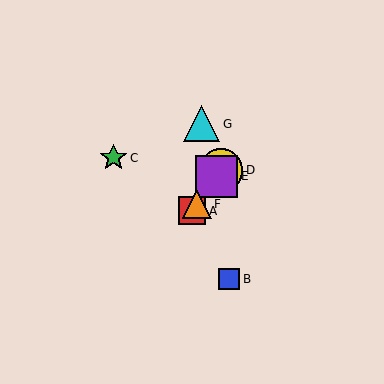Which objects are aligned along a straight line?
Objects A, D, E, F are aligned along a straight line.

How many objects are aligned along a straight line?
4 objects (A, D, E, F) are aligned along a straight line.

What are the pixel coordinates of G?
Object G is at (201, 124).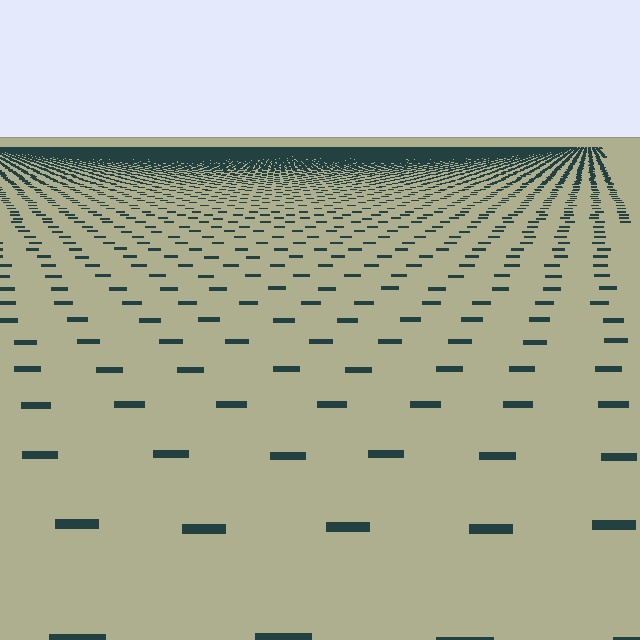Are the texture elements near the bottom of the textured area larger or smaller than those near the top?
Larger. Near the bottom, elements are closer to the viewer and appear at a bigger on-screen size.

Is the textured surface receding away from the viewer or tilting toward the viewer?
The surface is receding away from the viewer. Texture elements get smaller and denser toward the top.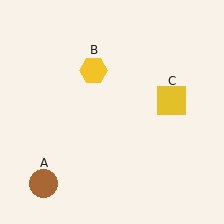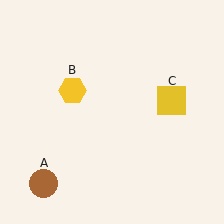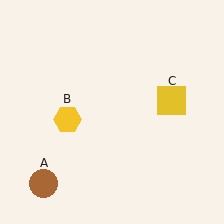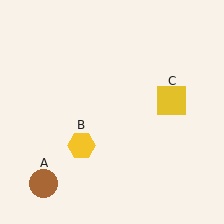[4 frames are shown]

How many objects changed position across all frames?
1 object changed position: yellow hexagon (object B).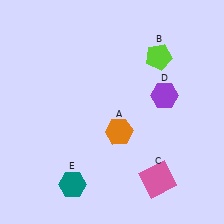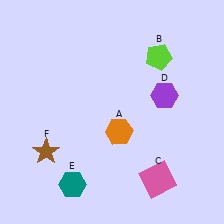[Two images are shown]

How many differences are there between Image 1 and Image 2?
There is 1 difference between the two images.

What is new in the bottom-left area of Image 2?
A brown star (F) was added in the bottom-left area of Image 2.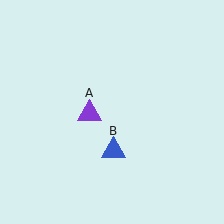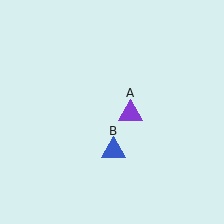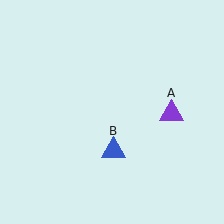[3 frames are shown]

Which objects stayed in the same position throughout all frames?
Blue triangle (object B) remained stationary.